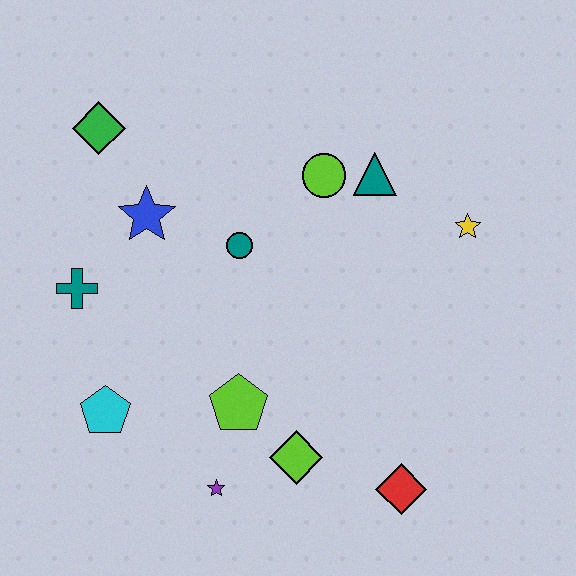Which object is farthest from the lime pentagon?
The green diamond is farthest from the lime pentagon.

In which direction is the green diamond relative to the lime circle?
The green diamond is to the left of the lime circle.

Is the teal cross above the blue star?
No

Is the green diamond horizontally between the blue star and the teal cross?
Yes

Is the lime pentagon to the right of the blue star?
Yes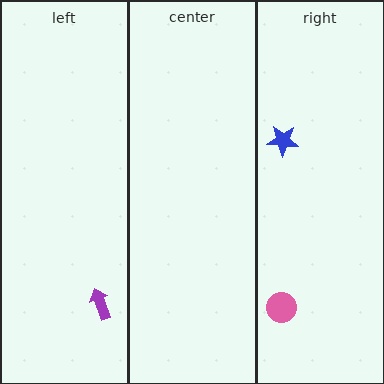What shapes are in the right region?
The pink circle, the blue star.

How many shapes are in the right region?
2.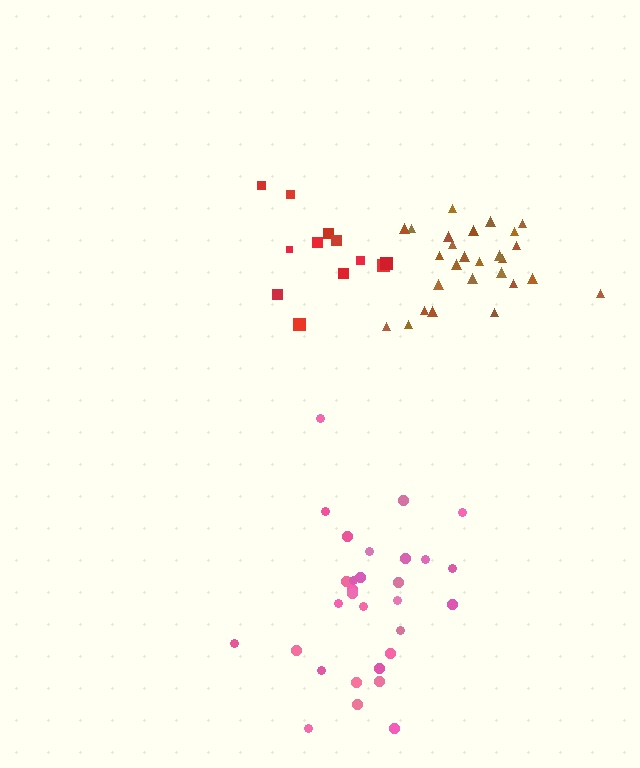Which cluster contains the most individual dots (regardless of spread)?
Pink (30).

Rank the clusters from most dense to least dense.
brown, red, pink.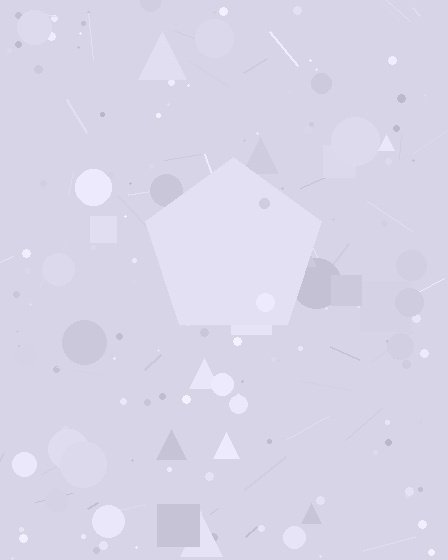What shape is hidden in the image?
A pentagon is hidden in the image.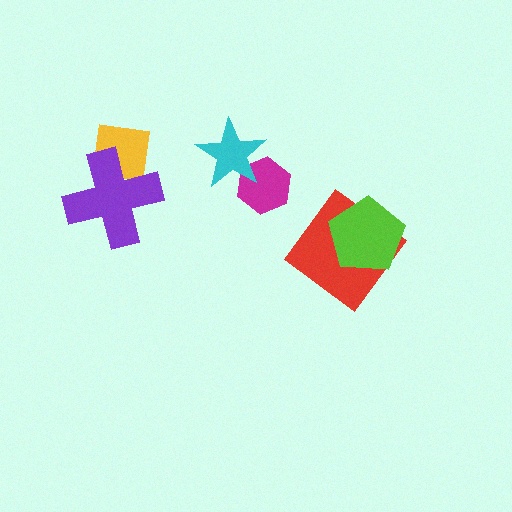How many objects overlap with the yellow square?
1 object overlaps with the yellow square.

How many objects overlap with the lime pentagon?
1 object overlaps with the lime pentagon.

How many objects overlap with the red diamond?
1 object overlaps with the red diamond.